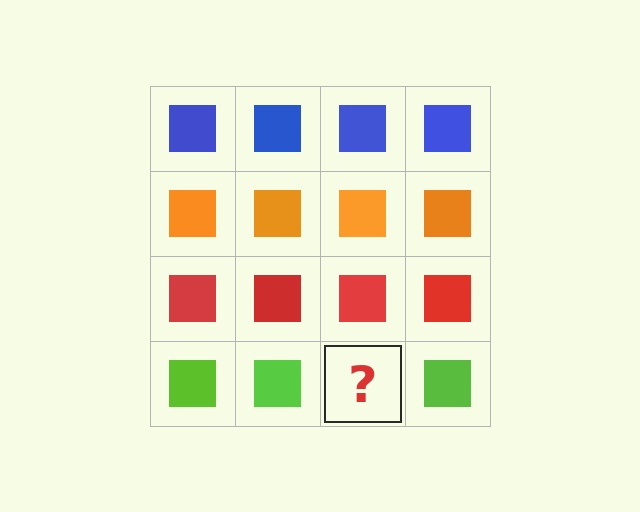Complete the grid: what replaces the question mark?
The question mark should be replaced with a lime square.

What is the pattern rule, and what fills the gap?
The rule is that each row has a consistent color. The gap should be filled with a lime square.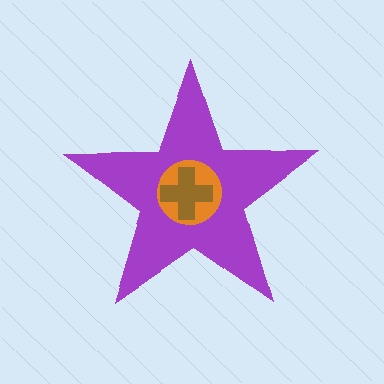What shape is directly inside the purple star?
The orange circle.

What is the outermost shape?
The purple star.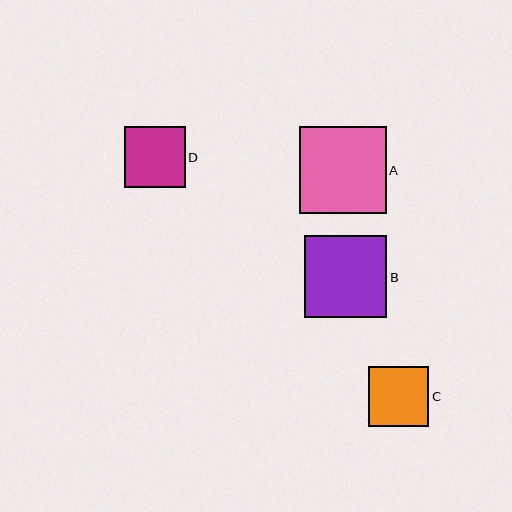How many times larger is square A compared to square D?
Square A is approximately 1.4 times the size of square D.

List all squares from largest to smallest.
From largest to smallest: A, B, D, C.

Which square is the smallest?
Square C is the smallest with a size of approximately 60 pixels.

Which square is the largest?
Square A is the largest with a size of approximately 87 pixels.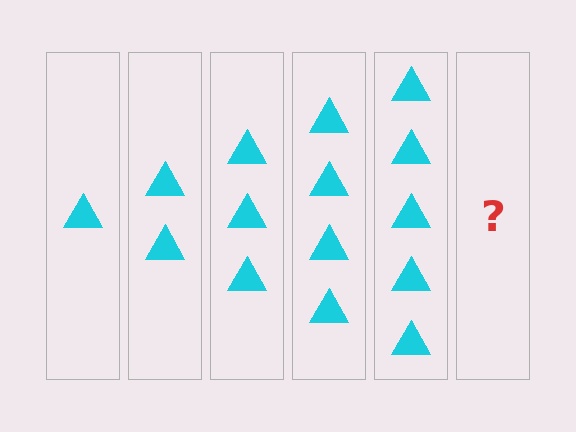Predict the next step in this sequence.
The next step is 6 triangles.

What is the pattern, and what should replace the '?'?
The pattern is that each step adds one more triangle. The '?' should be 6 triangles.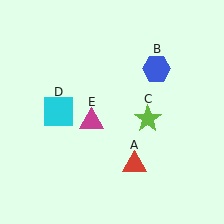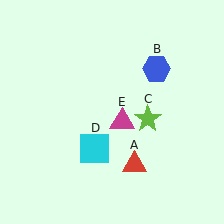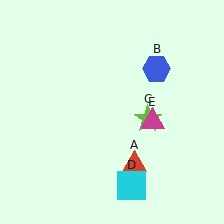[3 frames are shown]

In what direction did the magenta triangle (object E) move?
The magenta triangle (object E) moved right.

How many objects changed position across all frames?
2 objects changed position: cyan square (object D), magenta triangle (object E).